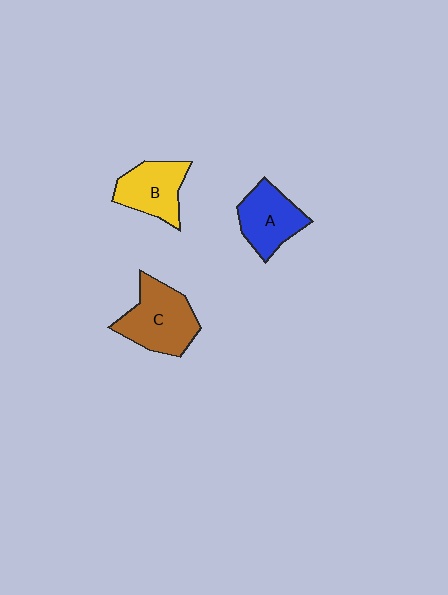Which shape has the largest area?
Shape C (brown).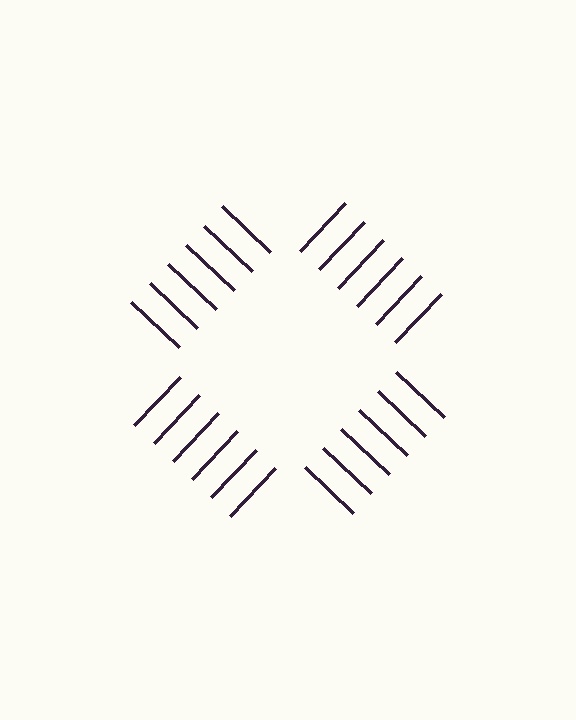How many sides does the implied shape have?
4 sides — the line-ends trace a square.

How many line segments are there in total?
24 — 6 along each of the 4 edges.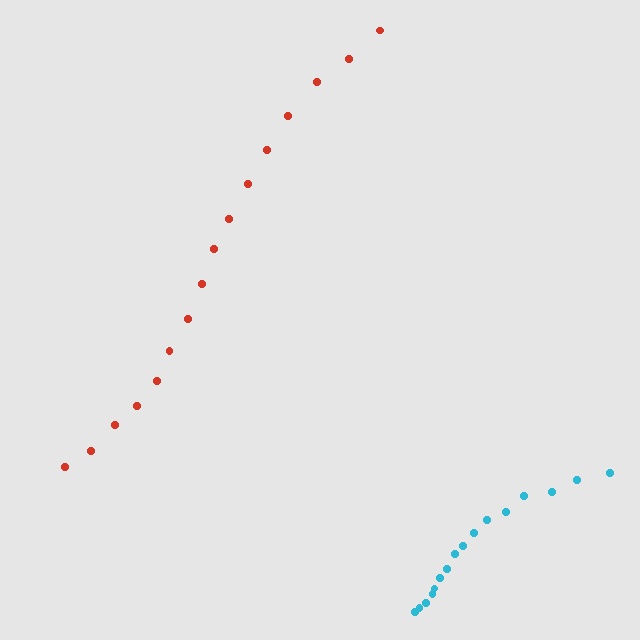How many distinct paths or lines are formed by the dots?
There are 2 distinct paths.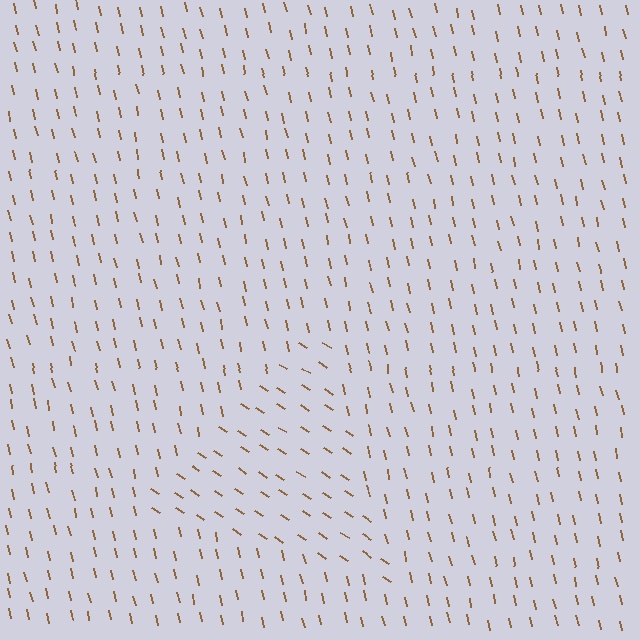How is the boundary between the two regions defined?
The boundary is defined purely by a change in line orientation (approximately 45 degrees difference). All lines are the same color and thickness.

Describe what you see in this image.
The image is filled with small brown line segments. A triangle region in the image has lines oriented differently from the surrounding lines, creating a visible texture boundary.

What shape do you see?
I see a triangle.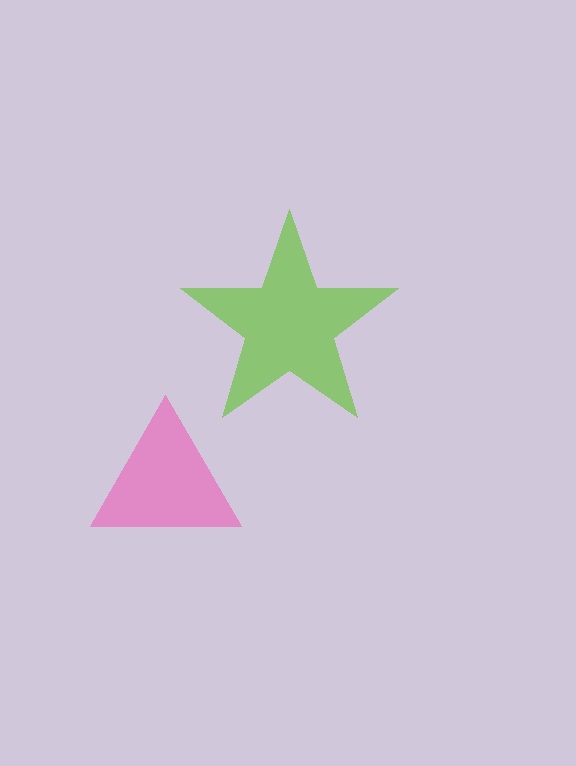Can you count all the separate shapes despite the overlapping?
Yes, there are 2 separate shapes.